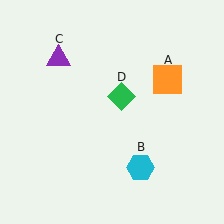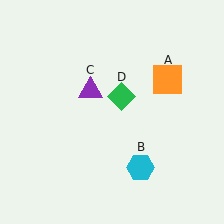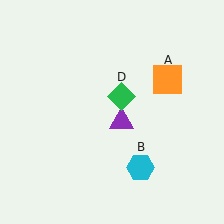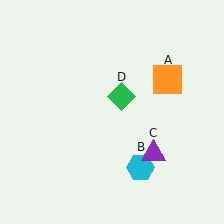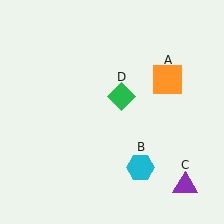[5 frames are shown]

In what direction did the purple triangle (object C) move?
The purple triangle (object C) moved down and to the right.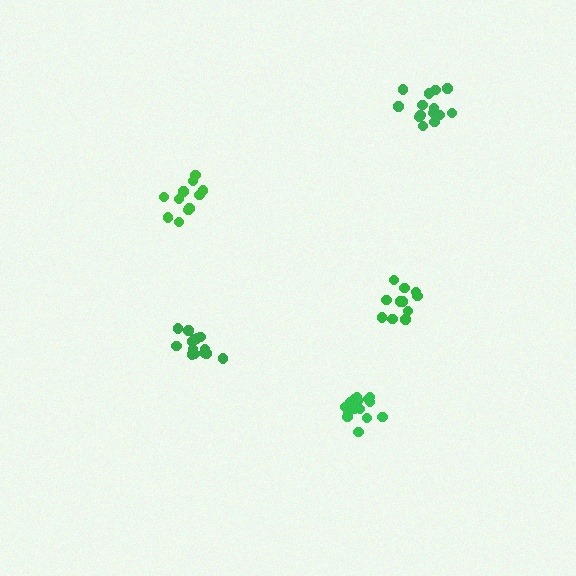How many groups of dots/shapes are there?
There are 5 groups.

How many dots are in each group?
Group 1: 16 dots, Group 2: 14 dots, Group 3: 16 dots, Group 4: 11 dots, Group 5: 12 dots (69 total).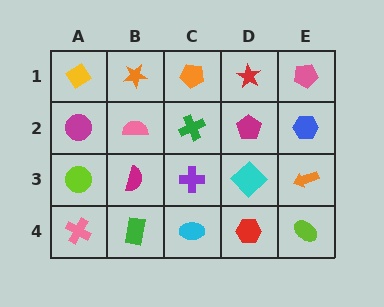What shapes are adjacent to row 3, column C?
A green cross (row 2, column C), a cyan ellipse (row 4, column C), a magenta semicircle (row 3, column B), a cyan diamond (row 3, column D).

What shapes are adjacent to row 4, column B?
A magenta semicircle (row 3, column B), a pink cross (row 4, column A), a cyan ellipse (row 4, column C).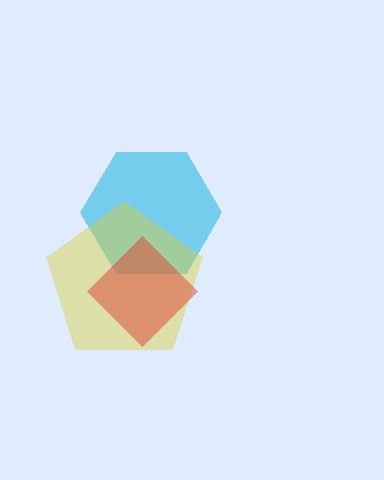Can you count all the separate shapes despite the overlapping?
Yes, there are 3 separate shapes.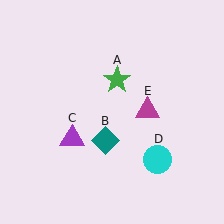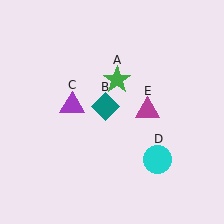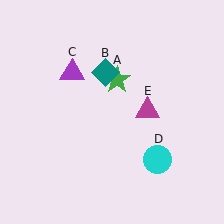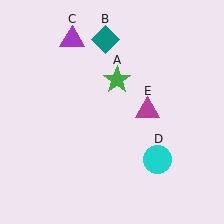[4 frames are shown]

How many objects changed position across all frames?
2 objects changed position: teal diamond (object B), purple triangle (object C).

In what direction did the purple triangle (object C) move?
The purple triangle (object C) moved up.